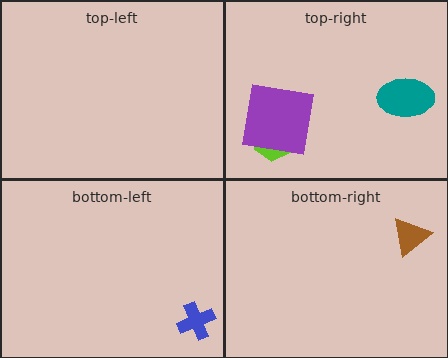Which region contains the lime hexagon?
The top-right region.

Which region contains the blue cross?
The bottom-left region.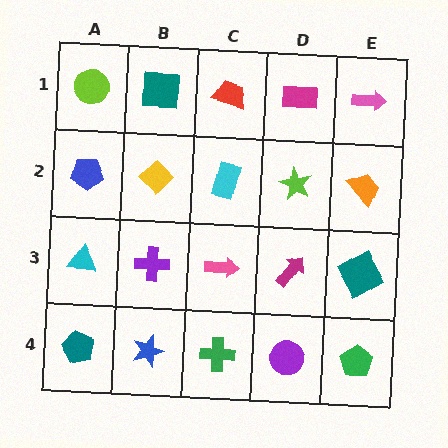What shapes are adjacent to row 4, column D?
A magenta arrow (row 3, column D), a green cross (row 4, column C), a green pentagon (row 4, column E).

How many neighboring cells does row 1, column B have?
3.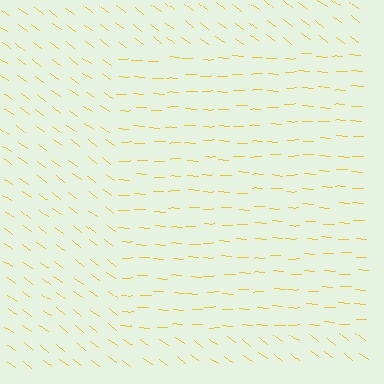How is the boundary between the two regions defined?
The boundary is defined purely by a change in line orientation (approximately 34 degrees difference). All lines are the same color and thickness.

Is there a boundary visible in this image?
Yes, there is a texture boundary formed by a change in line orientation.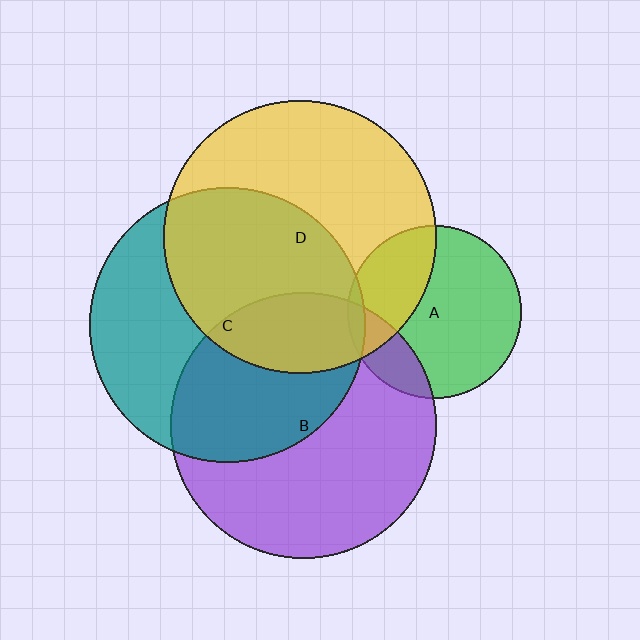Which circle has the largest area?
Circle C (teal).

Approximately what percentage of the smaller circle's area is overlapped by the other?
Approximately 20%.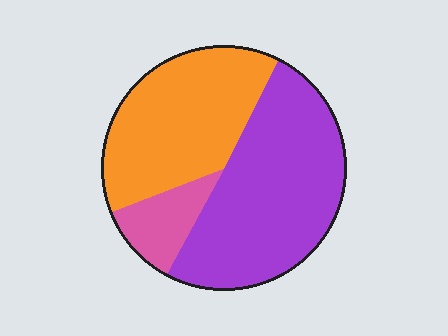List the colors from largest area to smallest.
From largest to smallest: purple, orange, pink.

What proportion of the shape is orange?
Orange covers roughly 40% of the shape.